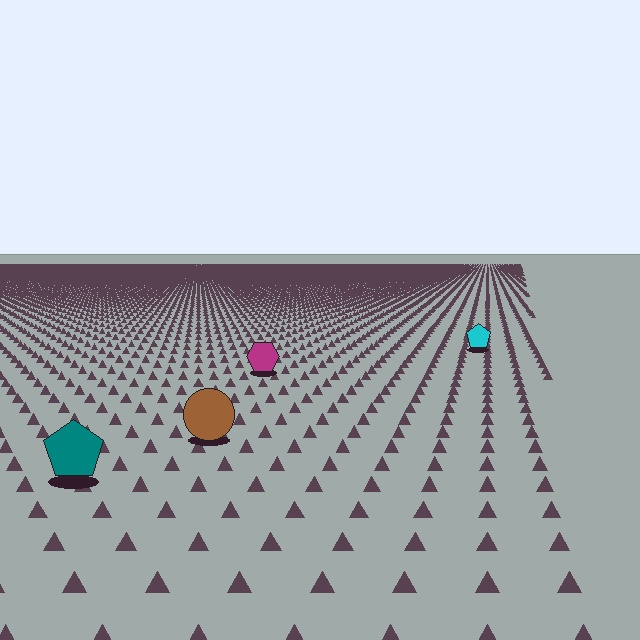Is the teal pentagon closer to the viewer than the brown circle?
Yes. The teal pentagon is closer — you can tell from the texture gradient: the ground texture is coarser near it.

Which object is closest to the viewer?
The teal pentagon is closest. The texture marks near it are larger and more spread out.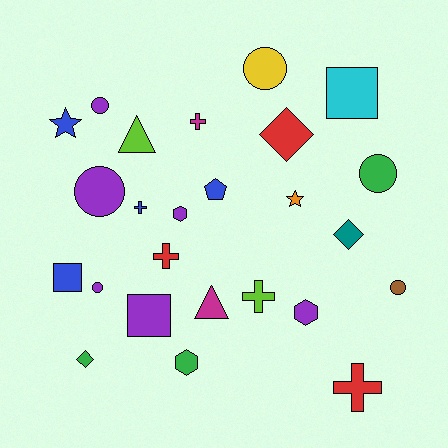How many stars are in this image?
There are 2 stars.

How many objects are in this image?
There are 25 objects.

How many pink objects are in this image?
There are no pink objects.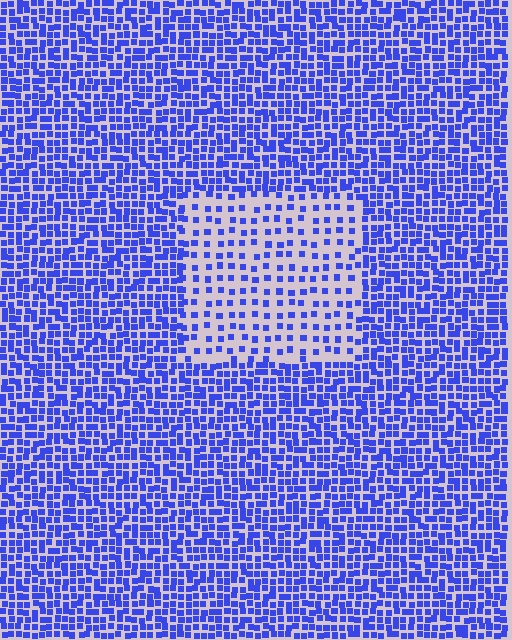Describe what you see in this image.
The image contains small blue elements arranged at two different densities. A rectangle-shaped region is visible where the elements are less densely packed than the surrounding area.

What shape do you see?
I see a rectangle.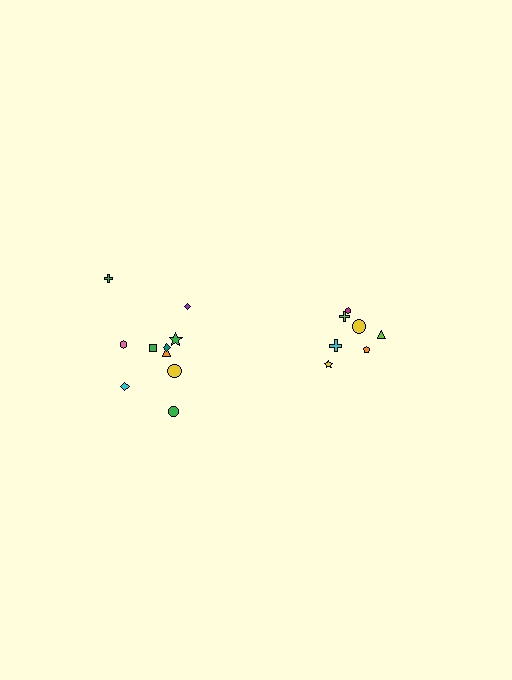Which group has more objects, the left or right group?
The left group.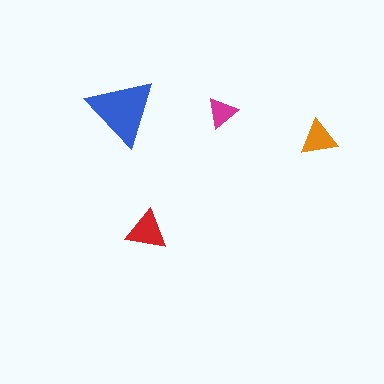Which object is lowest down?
The red triangle is bottommost.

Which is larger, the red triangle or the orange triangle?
The red one.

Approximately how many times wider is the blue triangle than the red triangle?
About 1.5 times wider.